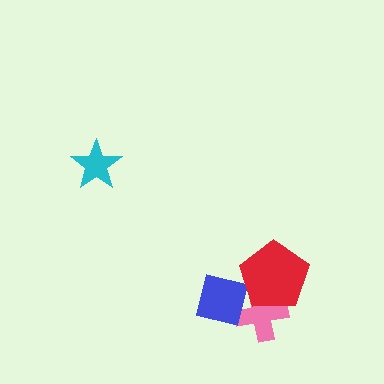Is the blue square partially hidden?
Yes, it is partially covered by another shape.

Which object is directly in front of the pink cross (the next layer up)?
The blue square is directly in front of the pink cross.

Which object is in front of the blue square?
The red pentagon is in front of the blue square.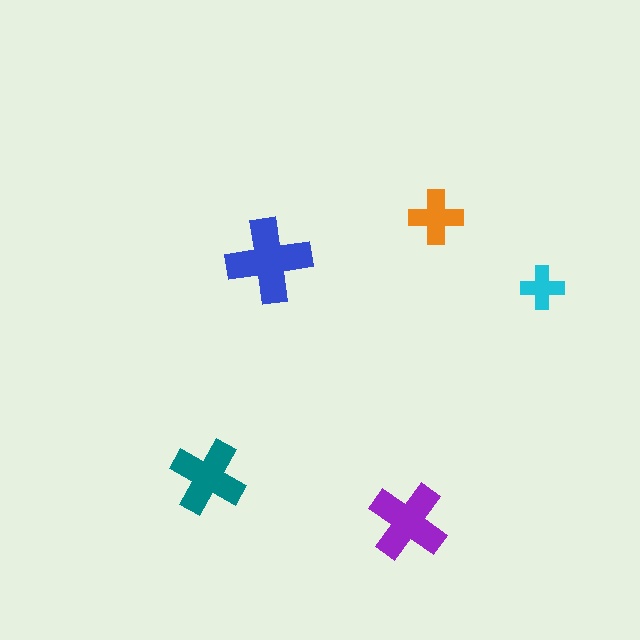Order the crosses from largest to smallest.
the blue one, the purple one, the teal one, the orange one, the cyan one.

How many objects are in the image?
There are 5 objects in the image.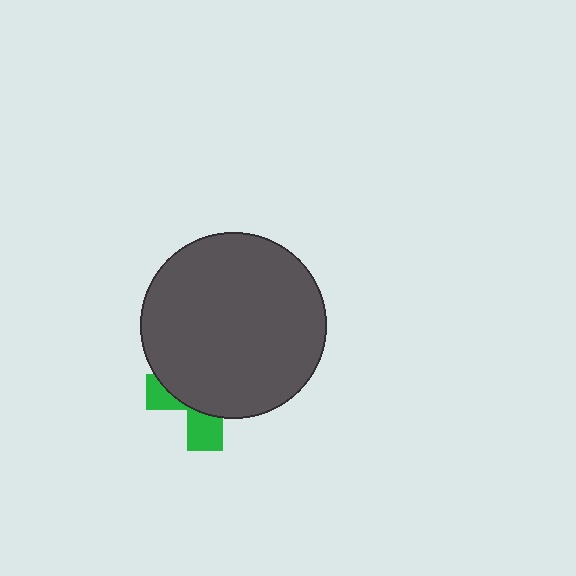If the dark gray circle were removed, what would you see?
You would see the complete green cross.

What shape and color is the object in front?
The object in front is a dark gray circle.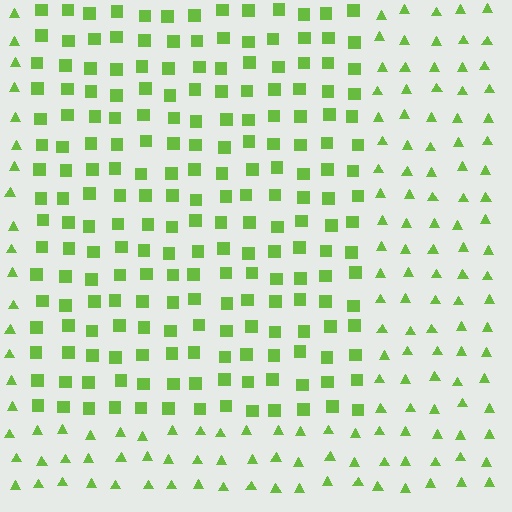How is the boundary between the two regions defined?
The boundary is defined by a change in element shape: squares inside vs. triangles outside. All elements share the same color and spacing.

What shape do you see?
I see a rectangle.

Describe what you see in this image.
The image is filled with small lime elements arranged in a uniform grid. A rectangle-shaped region contains squares, while the surrounding area contains triangles. The boundary is defined purely by the change in element shape.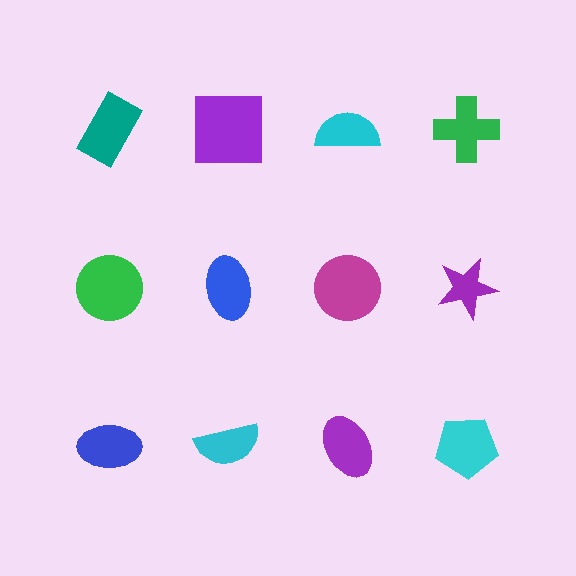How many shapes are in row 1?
4 shapes.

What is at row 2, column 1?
A green circle.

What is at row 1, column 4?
A green cross.